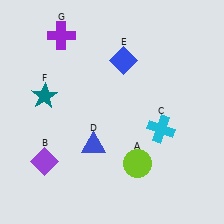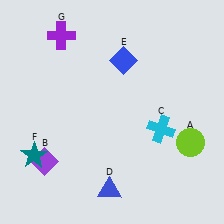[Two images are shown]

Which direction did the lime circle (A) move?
The lime circle (A) moved right.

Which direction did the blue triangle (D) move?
The blue triangle (D) moved down.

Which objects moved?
The objects that moved are: the lime circle (A), the blue triangle (D), the teal star (F).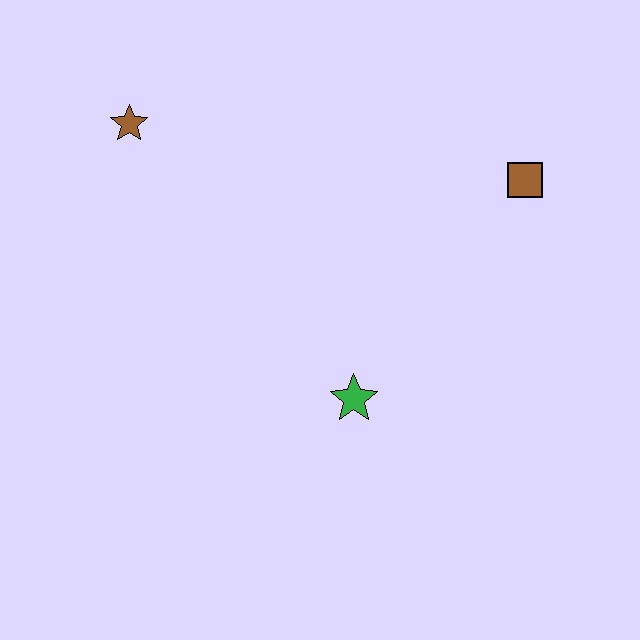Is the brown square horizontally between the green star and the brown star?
No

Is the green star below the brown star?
Yes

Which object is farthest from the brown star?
The brown square is farthest from the brown star.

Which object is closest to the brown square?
The green star is closest to the brown square.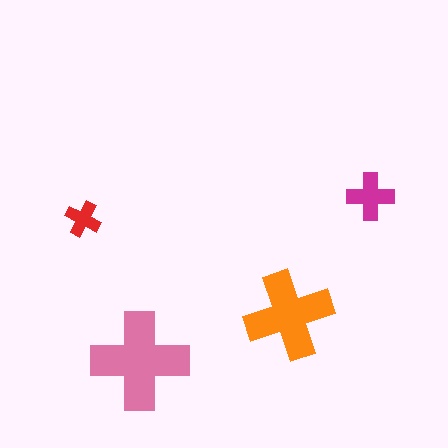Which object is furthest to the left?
The red cross is leftmost.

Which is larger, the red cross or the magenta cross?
The magenta one.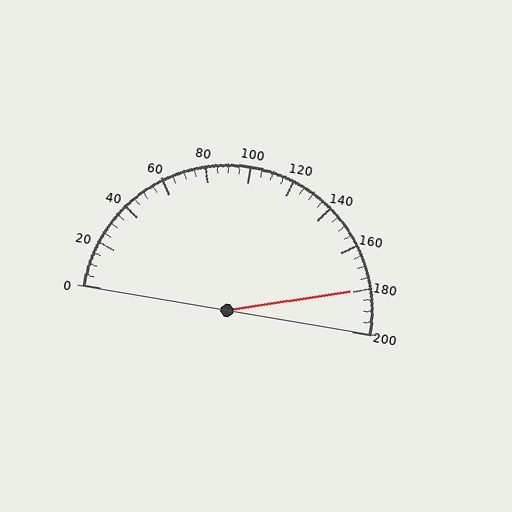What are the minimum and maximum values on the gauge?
The gauge ranges from 0 to 200.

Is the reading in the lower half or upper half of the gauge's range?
The reading is in the upper half of the range (0 to 200).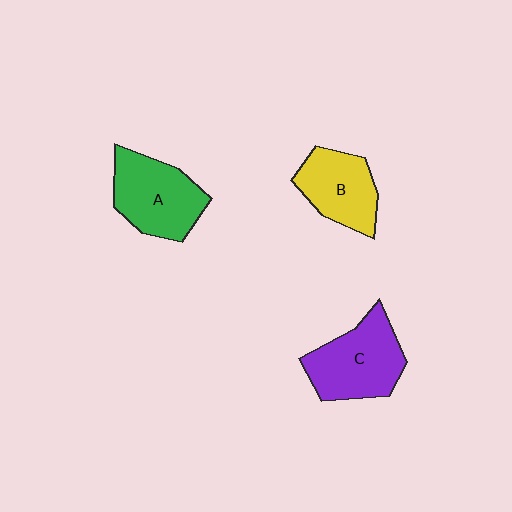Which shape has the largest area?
Shape C (purple).